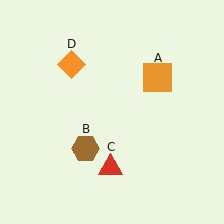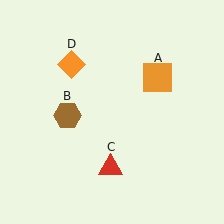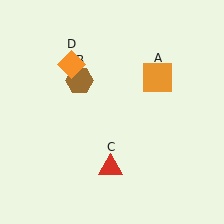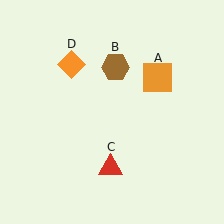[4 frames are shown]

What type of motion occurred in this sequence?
The brown hexagon (object B) rotated clockwise around the center of the scene.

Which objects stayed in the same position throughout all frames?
Orange square (object A) and red triangle (object C) and orange diamond (object D) remained stationary.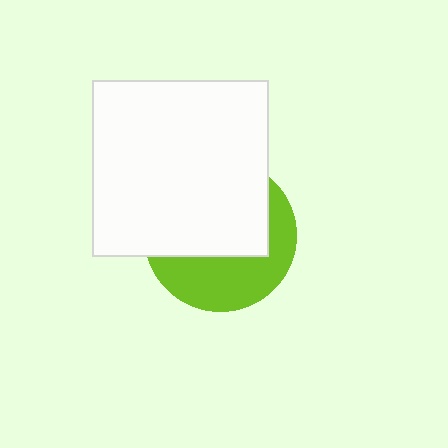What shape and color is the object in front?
The object in front is a white square.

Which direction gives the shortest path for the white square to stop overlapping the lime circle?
Moving up gives the shortest separation.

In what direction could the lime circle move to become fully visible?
The lime circle could move down. That would shift it out from behind the white square entirely.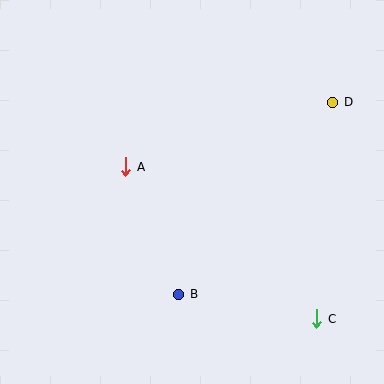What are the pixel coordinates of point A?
Point A is at (126, 167).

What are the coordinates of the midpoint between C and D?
The midpoint between C and D is at (325, 211).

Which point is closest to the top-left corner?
Point A is closest to the top-left corner.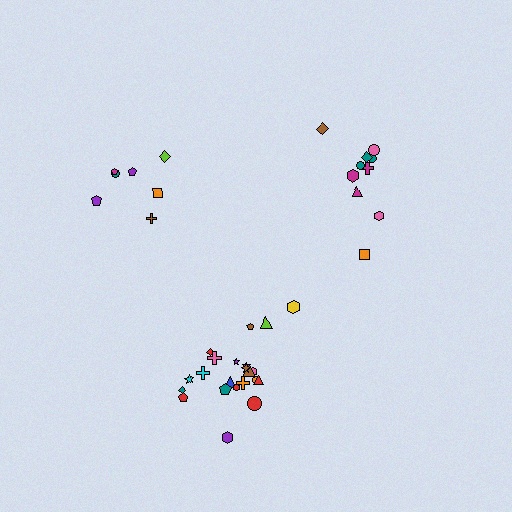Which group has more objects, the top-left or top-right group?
The top-right group.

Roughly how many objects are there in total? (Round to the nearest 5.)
Roughly 40 objects in total.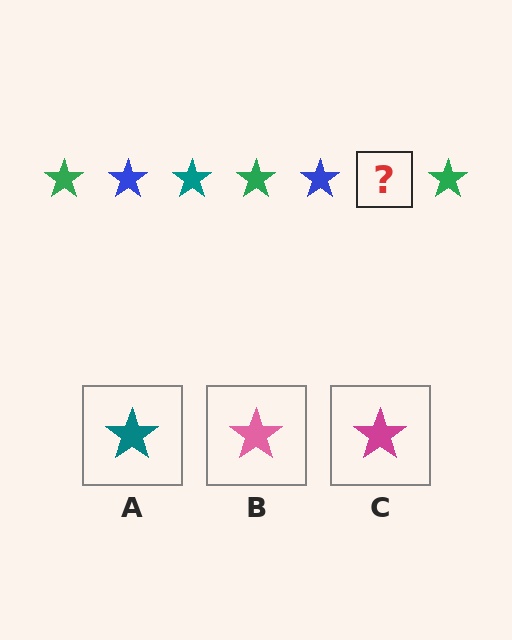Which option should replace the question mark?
Option A.